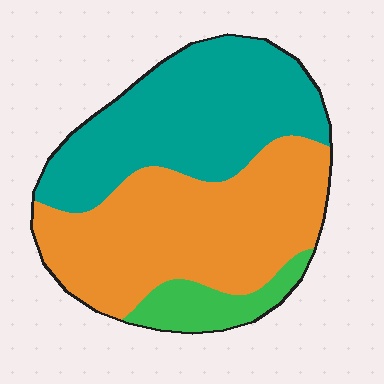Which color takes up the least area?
Green, at roughly 10%.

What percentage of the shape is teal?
Teal covers 42% of the shape.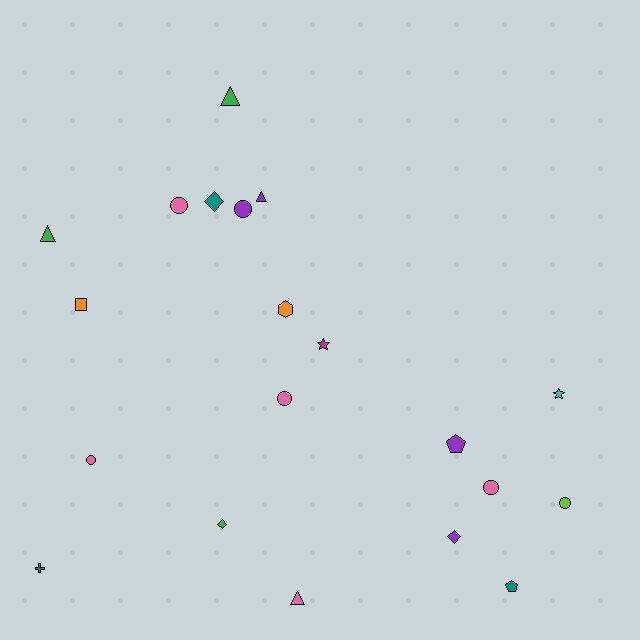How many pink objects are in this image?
There are 5 pink objects.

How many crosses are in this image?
There is 1 cross.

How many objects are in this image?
There are 20 objects.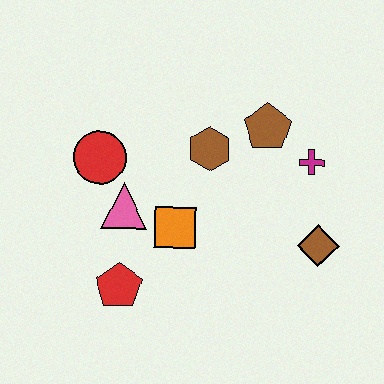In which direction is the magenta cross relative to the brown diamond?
The magenta cross is above the brown diamond.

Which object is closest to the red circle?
The pink triangle is closest to the red circle.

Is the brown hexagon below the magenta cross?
No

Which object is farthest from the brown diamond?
The red circle is farthest from the brown diamond.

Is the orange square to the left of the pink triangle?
No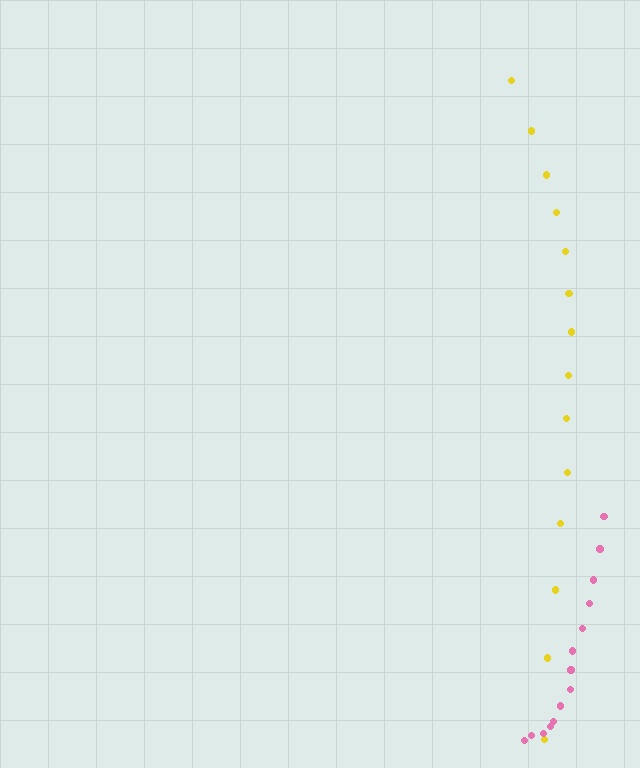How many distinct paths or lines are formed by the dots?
There are 2 distinct paths.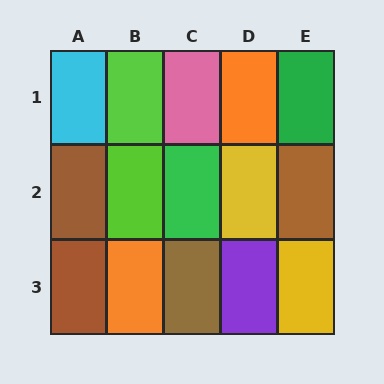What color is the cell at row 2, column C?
Green.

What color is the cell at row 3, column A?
Brown.